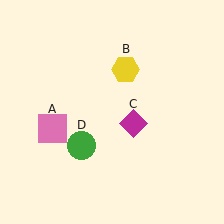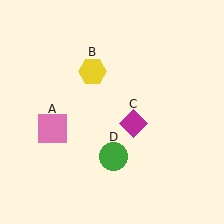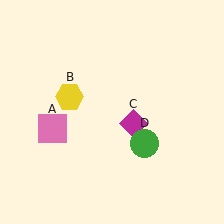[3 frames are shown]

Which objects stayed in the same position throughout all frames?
Pink square (object A) and magenta diamond (object C) remained stationary.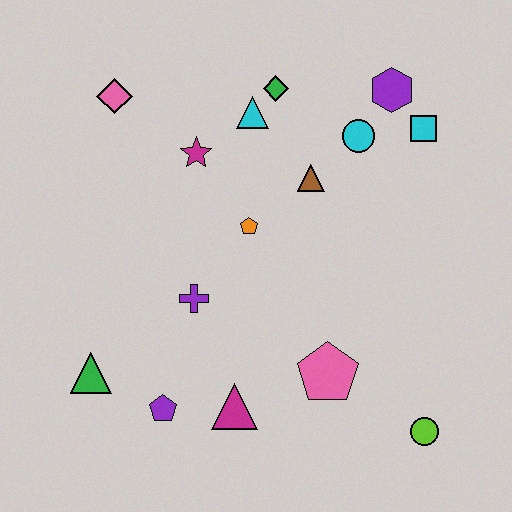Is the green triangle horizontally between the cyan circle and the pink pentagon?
No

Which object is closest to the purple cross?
The orange pentagon is closest to the purple cross.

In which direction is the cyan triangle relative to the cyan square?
The cyan triangle is to the left of the cyan square.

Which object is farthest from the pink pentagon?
The pink diamond is farthest from the pink pentagon.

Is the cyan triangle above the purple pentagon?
Yes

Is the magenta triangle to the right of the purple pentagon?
Yes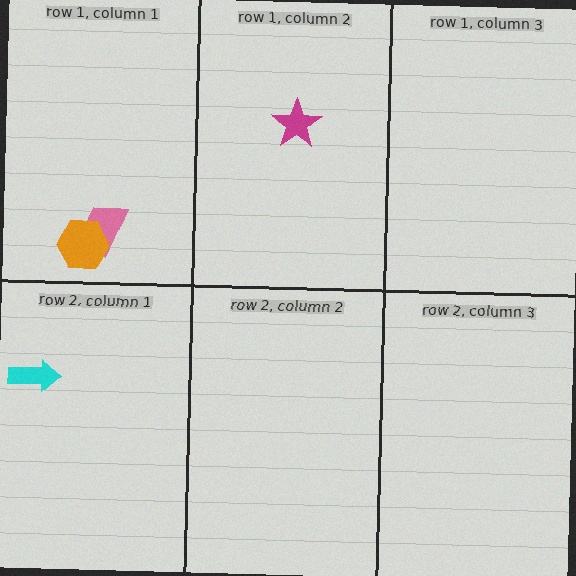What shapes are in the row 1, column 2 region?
The magenta star.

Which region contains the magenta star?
The row 1, column 2 region.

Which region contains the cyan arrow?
The row 2, column 1 region.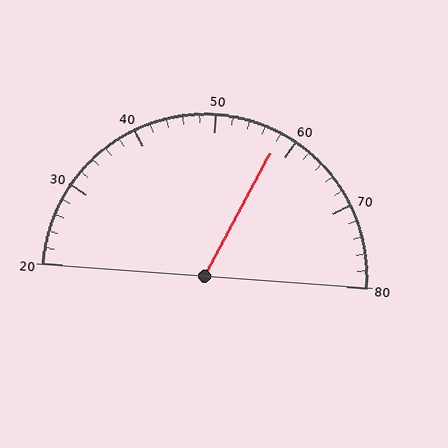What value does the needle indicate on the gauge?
The needle indicates approximately 58.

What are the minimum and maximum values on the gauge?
The gauge ranges from 20 to 80.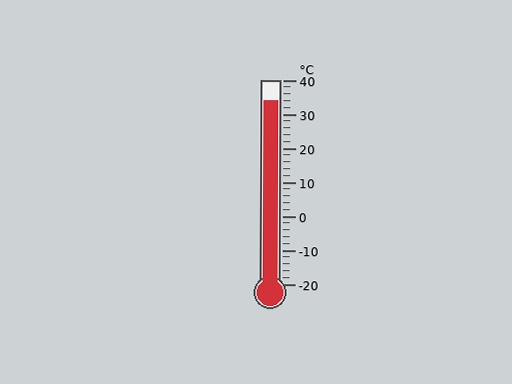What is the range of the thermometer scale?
The thermometer scale ranges from -20°C to 40°C.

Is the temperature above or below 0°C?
The temperature is above 0°C.